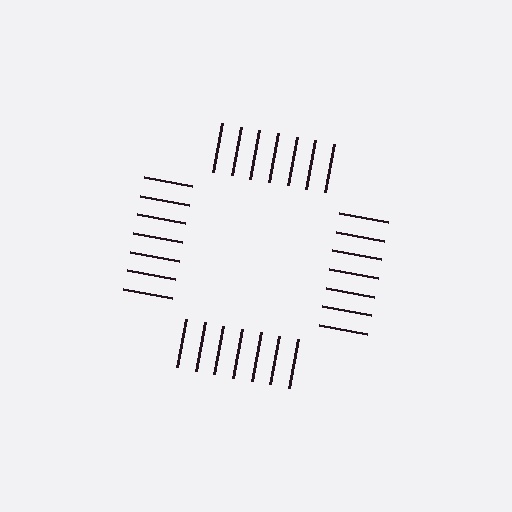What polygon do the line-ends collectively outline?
An illusory square — the line segments terminate on its edges but no continuous stroke is drawn.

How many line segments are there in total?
28 — 7 along each of the 4 edges.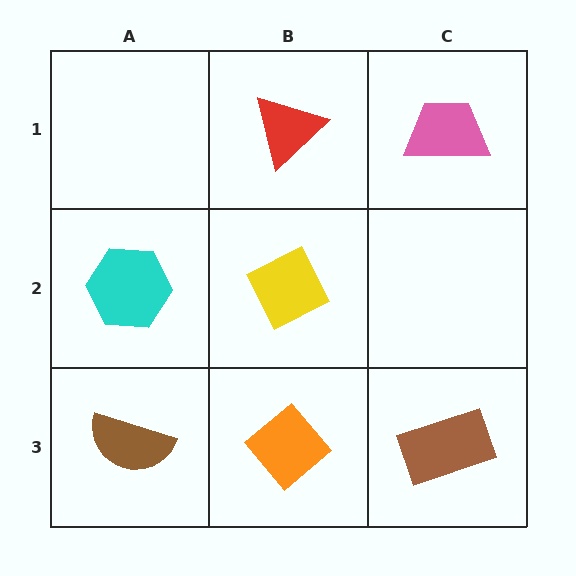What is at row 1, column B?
A red triangle.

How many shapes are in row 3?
3 shapes.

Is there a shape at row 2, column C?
No, that cell is empty.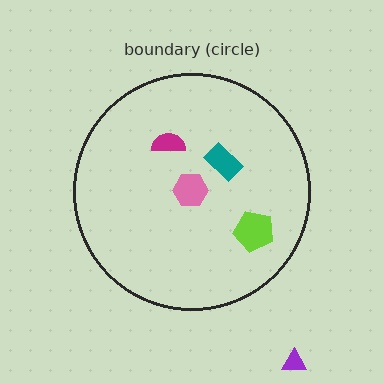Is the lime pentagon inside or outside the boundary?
Inside.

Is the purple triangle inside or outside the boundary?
Outside.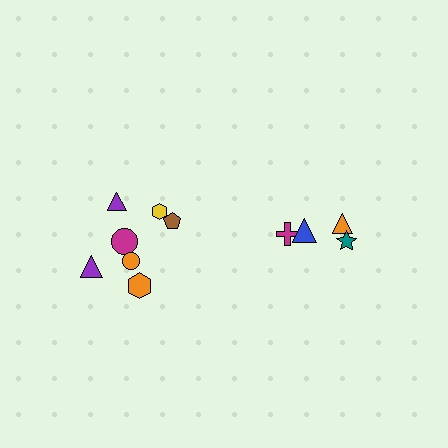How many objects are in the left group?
There are 7 objects.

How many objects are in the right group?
There are 4 objects.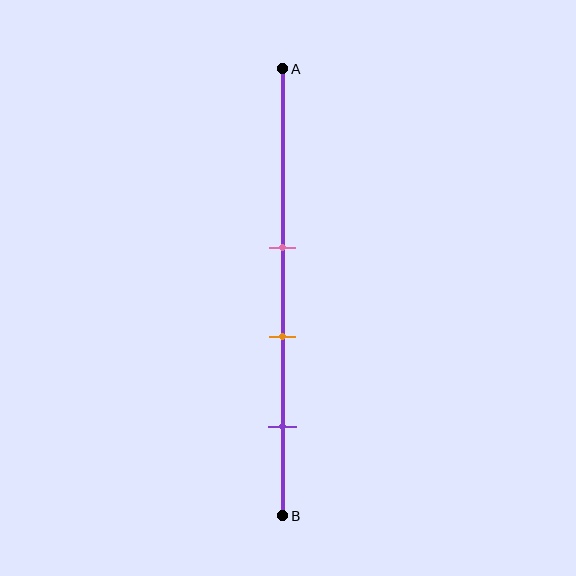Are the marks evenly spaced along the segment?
Yes, the marks are approximately evenly spaced.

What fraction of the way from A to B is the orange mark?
The orange mark is approximately 60% (0.6) of the way from A to B.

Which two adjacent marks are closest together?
The pink and orange marks are the closest adjacent pair.